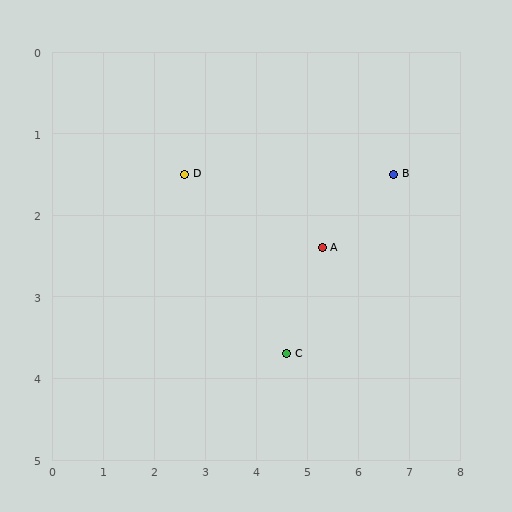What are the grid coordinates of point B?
Point B is at approximately (6.7, 1.5).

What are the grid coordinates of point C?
Point C is at approximately (4.6, 3.7).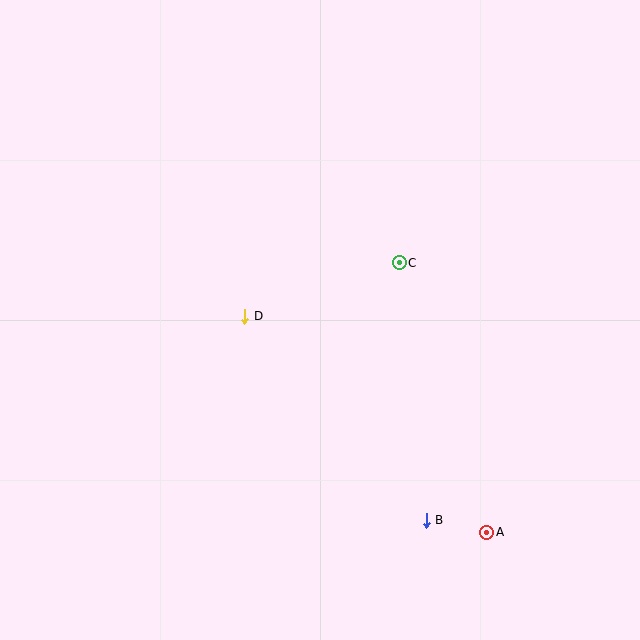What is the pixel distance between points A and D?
The distance between A and D is 325 pixels.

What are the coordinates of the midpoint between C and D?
The midpoint between C and D is at (322, 289).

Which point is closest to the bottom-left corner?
Point D is closest to the bottom-left corner.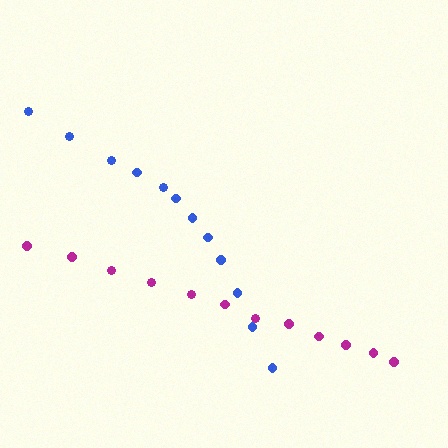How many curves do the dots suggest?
There are 2 distinct paths.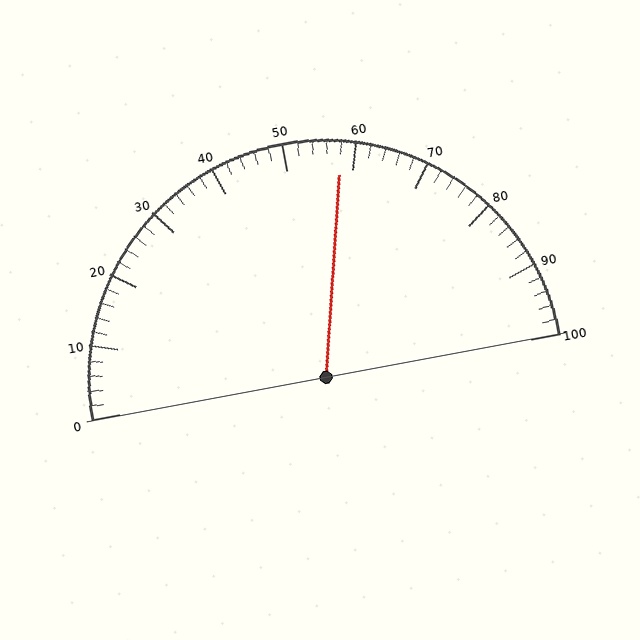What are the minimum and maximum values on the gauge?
The gauge ranges from 0 to 100.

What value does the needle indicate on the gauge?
The needle indicates approximately 58.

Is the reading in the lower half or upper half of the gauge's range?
The reading is in the upper half of the range (0 to 100).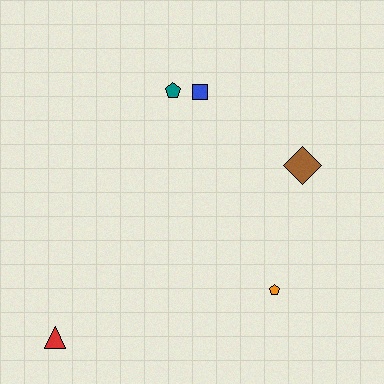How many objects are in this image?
There are 5 objects.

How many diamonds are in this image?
There is 1 diamond.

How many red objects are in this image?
There is 1 red object.